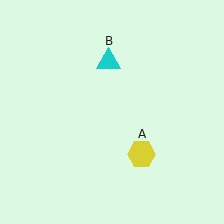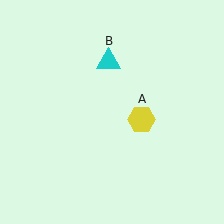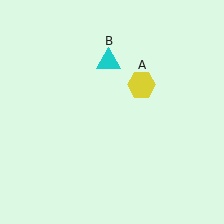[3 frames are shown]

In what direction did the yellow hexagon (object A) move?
The yellow hexagon (object A) moved up.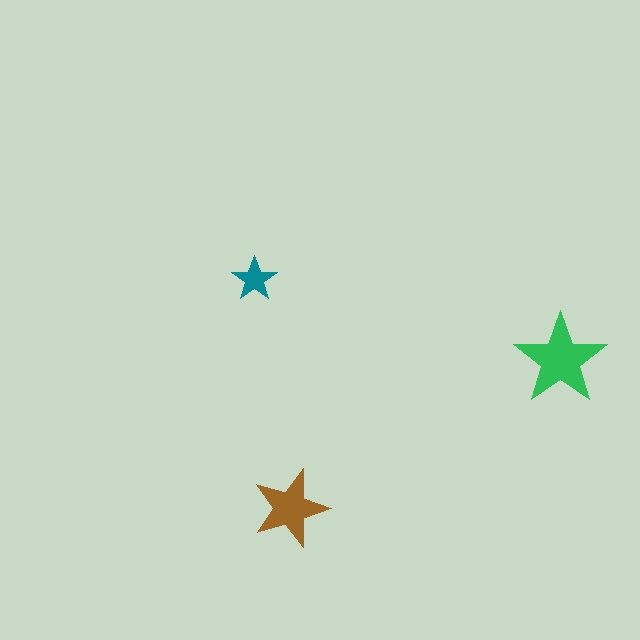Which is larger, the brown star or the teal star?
The brown one.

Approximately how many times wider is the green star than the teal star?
About 2 times wider.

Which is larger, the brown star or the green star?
The green one.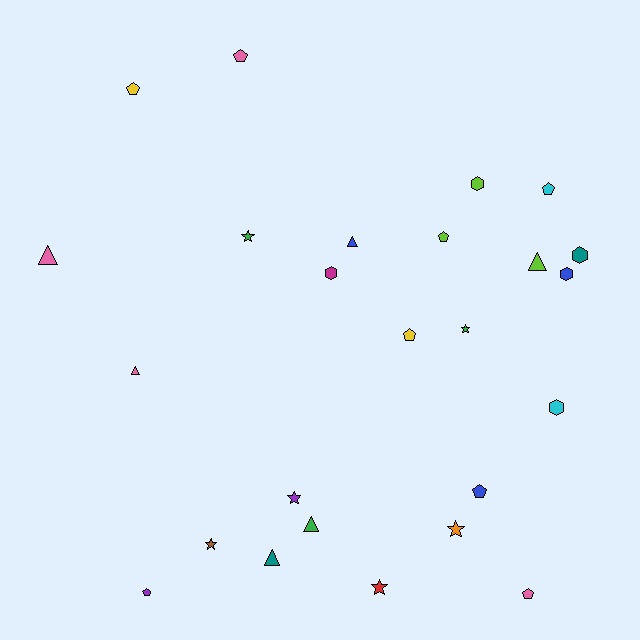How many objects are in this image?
There are 25 objects.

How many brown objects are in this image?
There is 1 brown object.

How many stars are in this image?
There are 6 stars.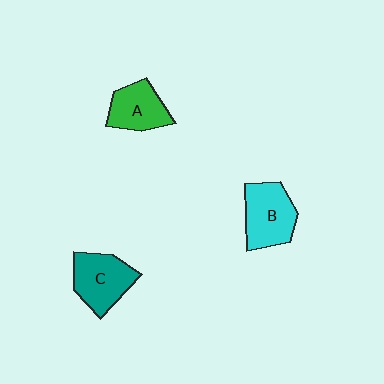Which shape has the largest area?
Shape B (cyan).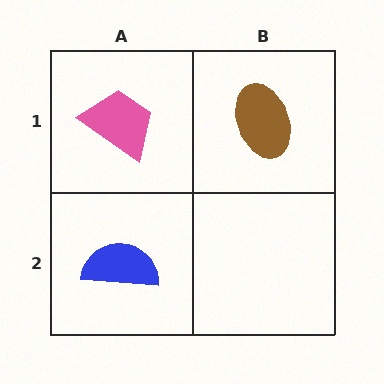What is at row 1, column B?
A brown ellipse.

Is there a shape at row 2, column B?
No, that cell is empty.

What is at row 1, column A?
A pink trapezoid.